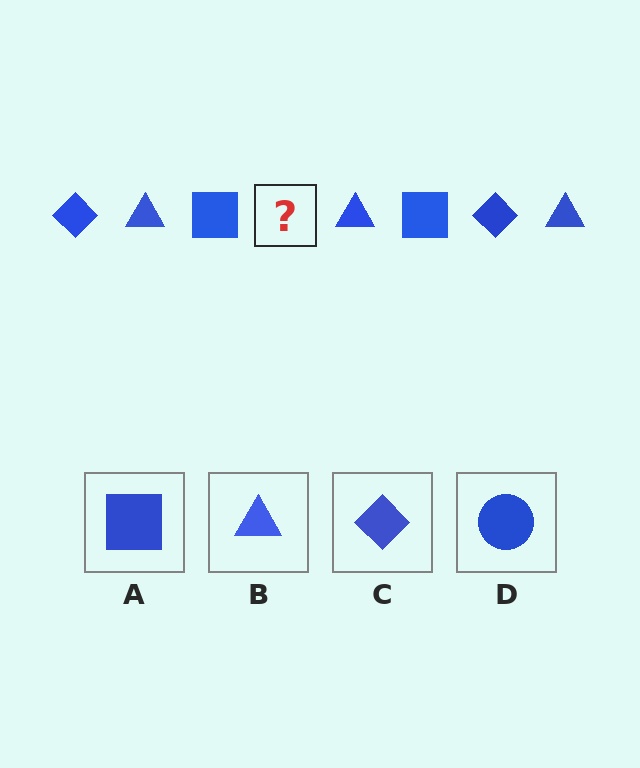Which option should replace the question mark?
Option C.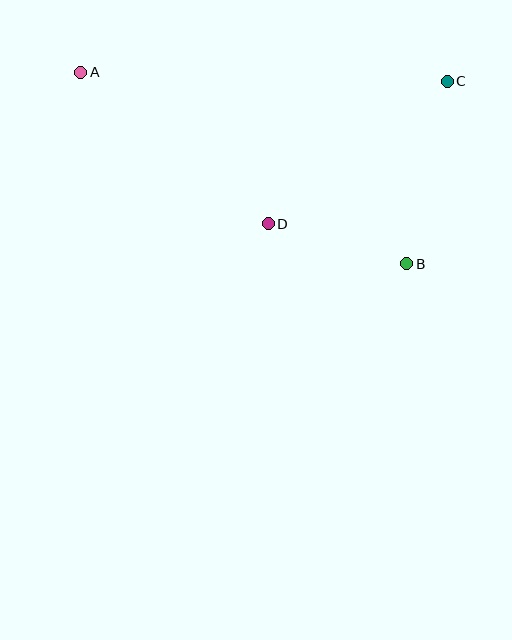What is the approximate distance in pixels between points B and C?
The distance between B and C is approximately 187 pixels.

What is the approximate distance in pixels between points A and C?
The distance between A and C is approximately 367 pixels.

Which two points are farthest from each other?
Points A and B are farthest from each other.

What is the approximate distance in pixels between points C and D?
The distance between C and D is approximately 229 pixels.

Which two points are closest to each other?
Points B and D are closest to each other.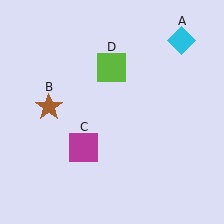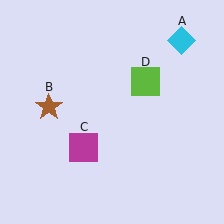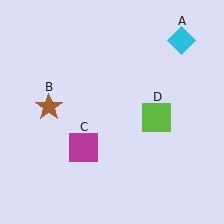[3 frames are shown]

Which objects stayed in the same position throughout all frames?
Cyan diamond (object A) and brown star (object B) and magenta square (object C) remained stationary.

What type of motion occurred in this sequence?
The lime square (object D) rotated clockwise around the center of the scene.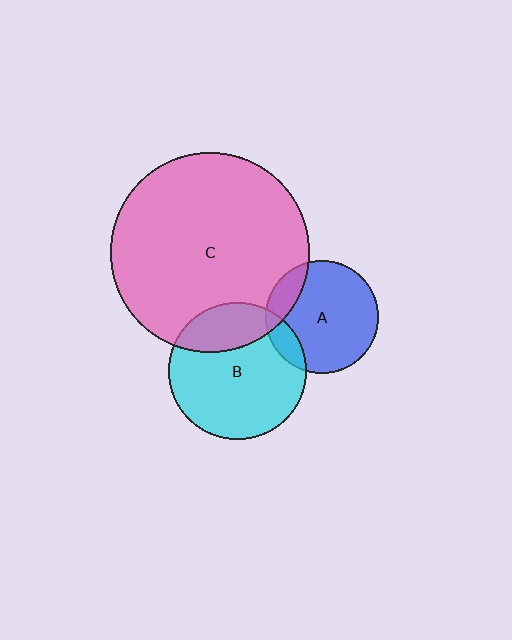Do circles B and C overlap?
Yes.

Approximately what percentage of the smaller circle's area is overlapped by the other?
Approximately 25%.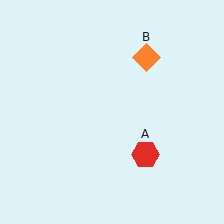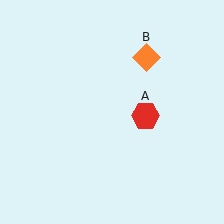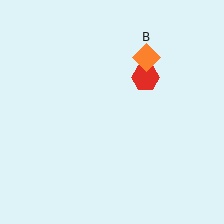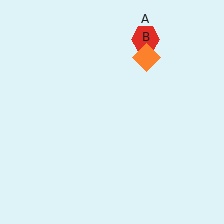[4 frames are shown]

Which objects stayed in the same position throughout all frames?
Orange diamond (object B) remained stationary.